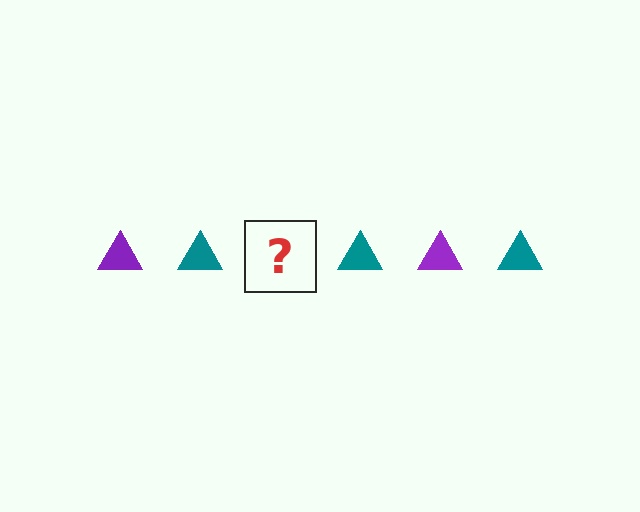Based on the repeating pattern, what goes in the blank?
The blank should be a purple triangle.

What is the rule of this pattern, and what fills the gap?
The rule is that the pattern cycles through purple, teal triangles. The gap should be filled with a purple triangle.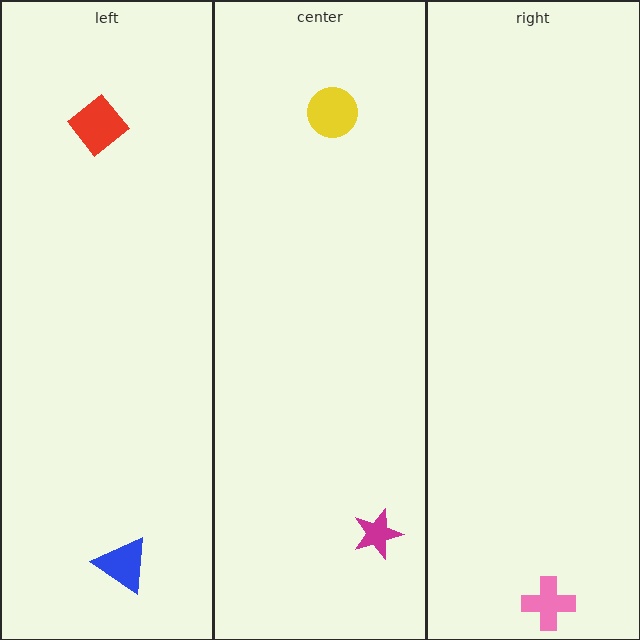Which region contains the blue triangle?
The left region.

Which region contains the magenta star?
The center region.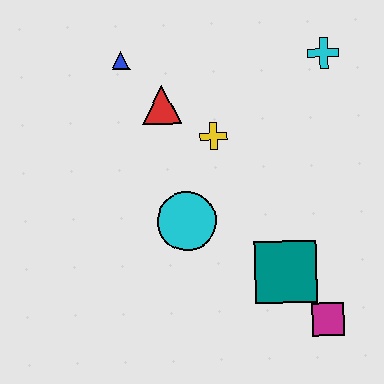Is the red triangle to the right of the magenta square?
No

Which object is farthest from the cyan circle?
The cyan cross is farthest from the cyan circle.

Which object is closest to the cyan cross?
The yellow cross is closest to the cyan cross.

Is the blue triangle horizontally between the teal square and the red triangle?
No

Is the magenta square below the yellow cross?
Yes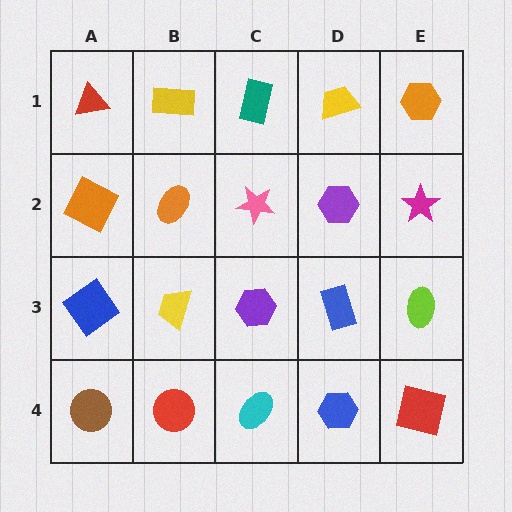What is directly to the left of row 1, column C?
A yellow rectangle.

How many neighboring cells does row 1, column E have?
2.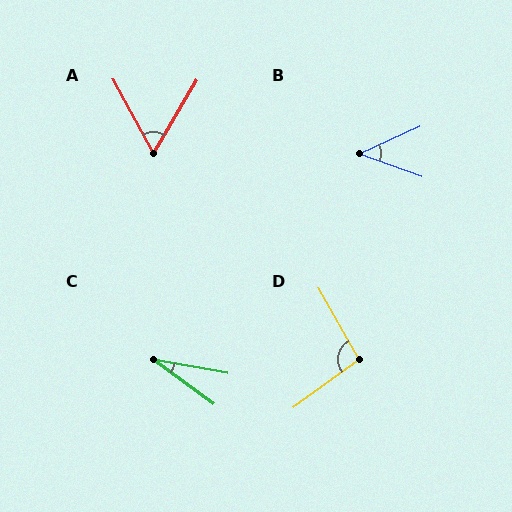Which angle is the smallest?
C, at approximately 27 degrees.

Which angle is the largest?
D, at approximately 97 degrees.